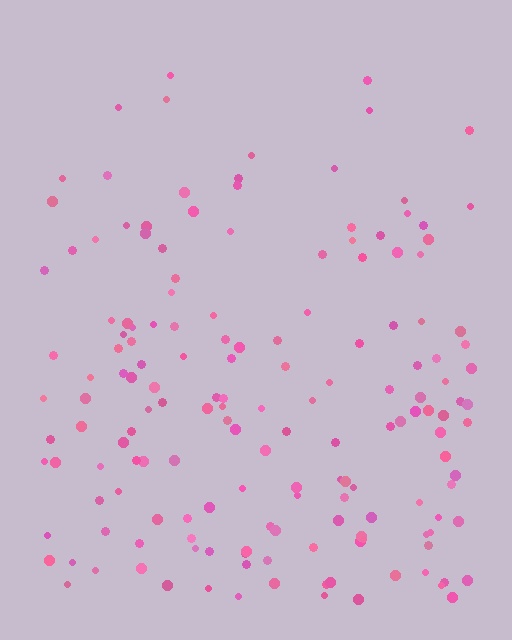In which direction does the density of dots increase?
From top to bottom, with the bottom side densest.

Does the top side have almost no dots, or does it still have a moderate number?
Still a moderate number, just noticeably fewer than the bottom.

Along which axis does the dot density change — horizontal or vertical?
Vertical.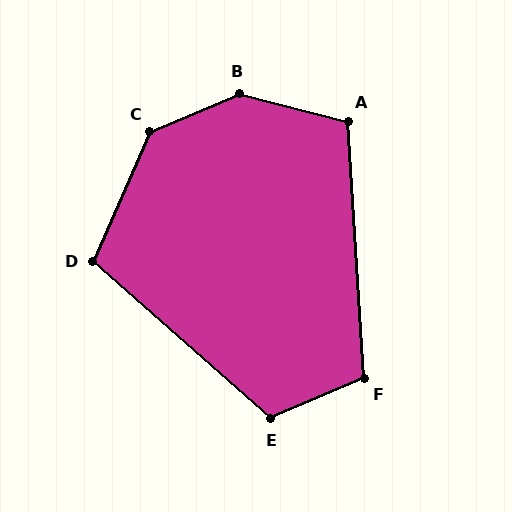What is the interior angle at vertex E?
Approximately 115 degrees (obtuse).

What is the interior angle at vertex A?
Approximately 108 degrees (obtuse).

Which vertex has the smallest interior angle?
D, at approximately 108 degrees.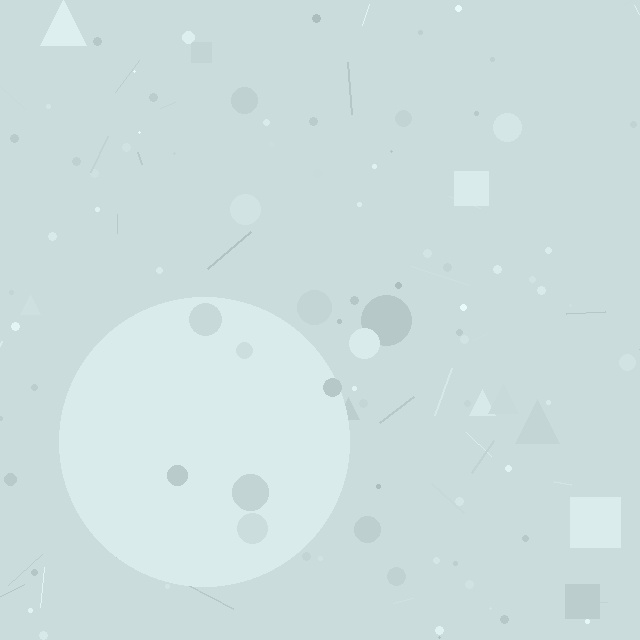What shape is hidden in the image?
A circle is hidden in the image.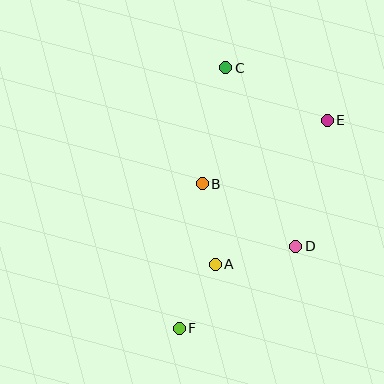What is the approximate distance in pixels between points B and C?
The distance between B and C is approximately 118 pixels.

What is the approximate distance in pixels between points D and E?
The distance between D and E is approximately 130 pixels.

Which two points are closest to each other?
Points A and F are closest to each other.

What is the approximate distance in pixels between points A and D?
The distance between A and D is approximately 82 pixels.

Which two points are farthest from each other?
Points C and F are farthest from each other.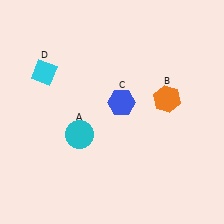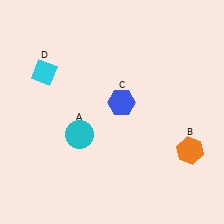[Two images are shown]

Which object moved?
The orange hexagon (B) moved down.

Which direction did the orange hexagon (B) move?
The orange hexagon (B) moved down.